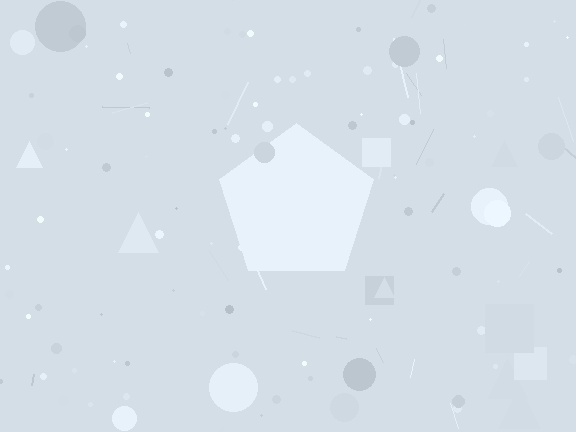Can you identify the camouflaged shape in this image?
The camouflaged shape is a pentagon.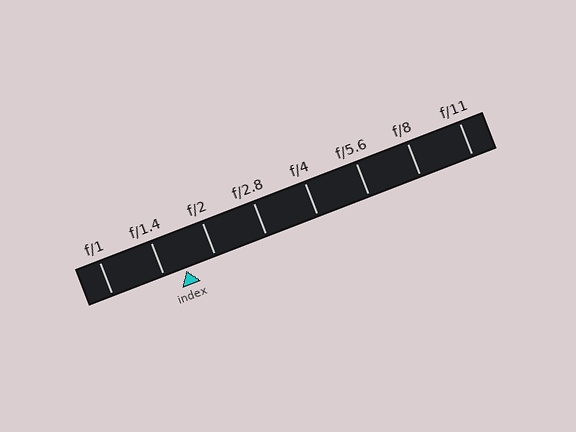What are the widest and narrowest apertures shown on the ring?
The widest aperture shown is f/1 and the narrowest is f/11.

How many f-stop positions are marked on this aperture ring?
There are 8 f-stop positions marked.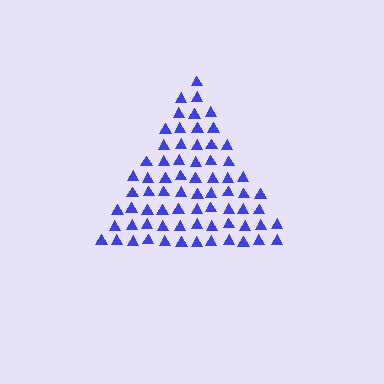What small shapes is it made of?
It is made of small triangles.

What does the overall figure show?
The overall figure shows a triangle.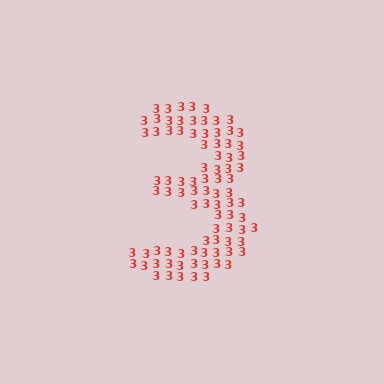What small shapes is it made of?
It is made of small digit 3's.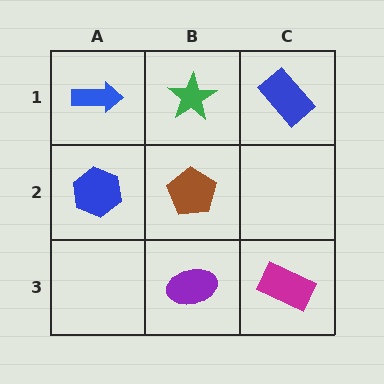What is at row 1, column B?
A green star.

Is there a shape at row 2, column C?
No, that cell is empty.